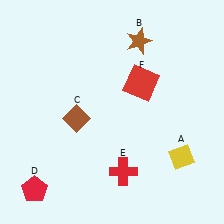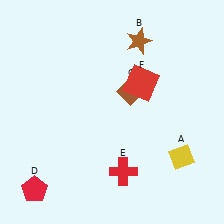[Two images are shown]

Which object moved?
The brown diamond (C) moved right.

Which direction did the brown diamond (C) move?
The brown diamond (C) moved right.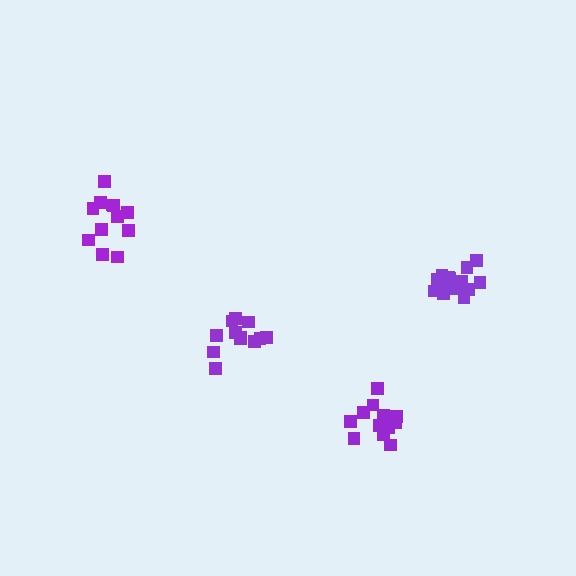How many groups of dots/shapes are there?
There are 4 groups.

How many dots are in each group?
Group 1: 13 dots, Group 2: 16 dots, Group 3: 12 dots, Group 4: 12 dots (53 total).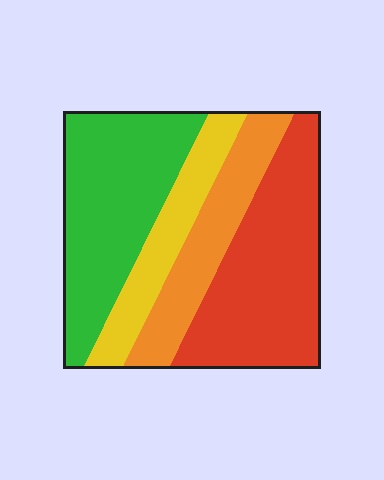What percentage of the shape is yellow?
Yellow takes up less than a quarter of the shape.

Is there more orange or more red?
Red.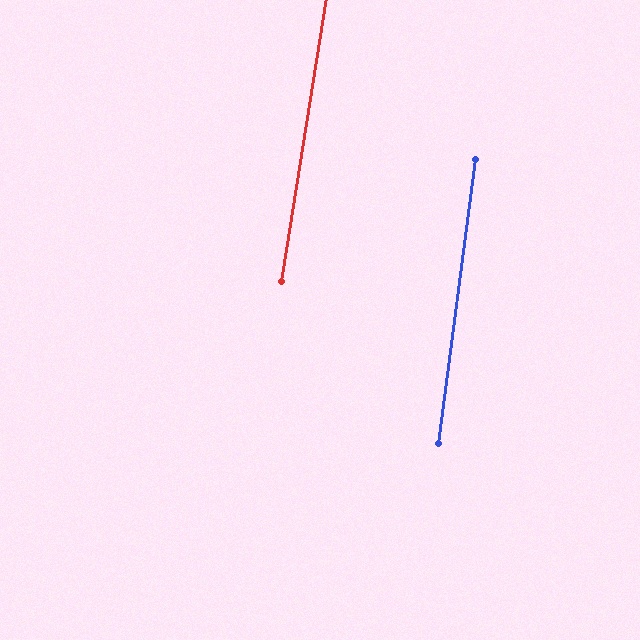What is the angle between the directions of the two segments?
Approximately 1 degree.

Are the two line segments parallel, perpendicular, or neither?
Parallel — their directions differ by only 1.5°.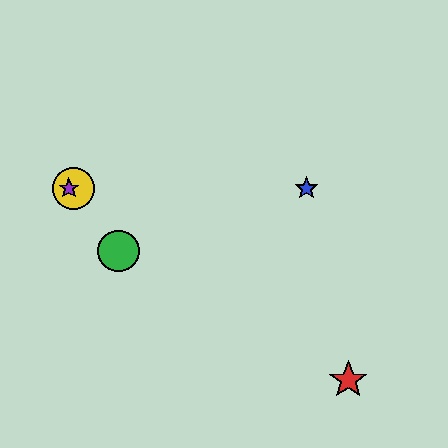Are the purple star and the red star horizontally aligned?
No, the purple star is at y≈188 and the red star is at y≈380.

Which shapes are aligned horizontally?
The blue star, the yellow circle, the purple star are aligned horizontally.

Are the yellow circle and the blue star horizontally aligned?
Yes, both are at y≈188.